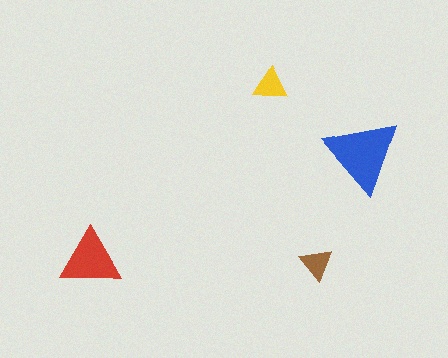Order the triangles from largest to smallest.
the blue one, the red one, the yellow one, the brown one.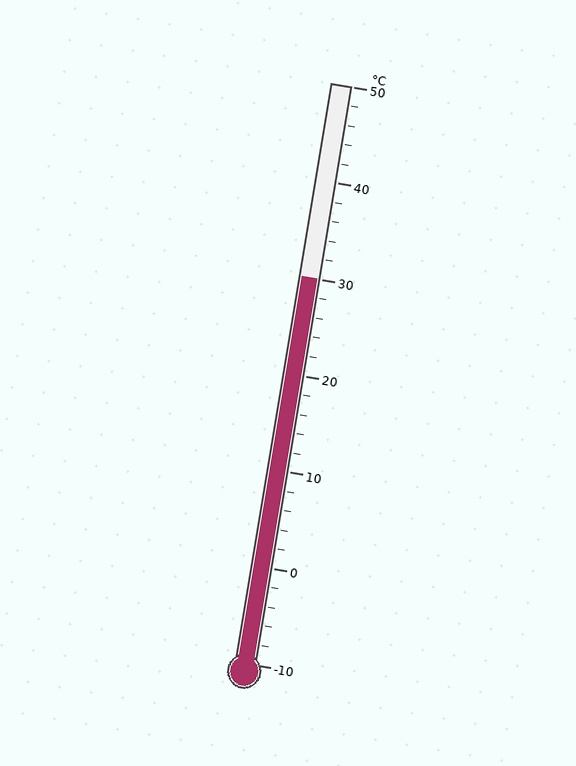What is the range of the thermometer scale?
The thermometer scale ranges from -10°C to 50°C.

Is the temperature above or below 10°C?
The temperature is above 10°C.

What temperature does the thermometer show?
The thermometer shows approximately 30°C.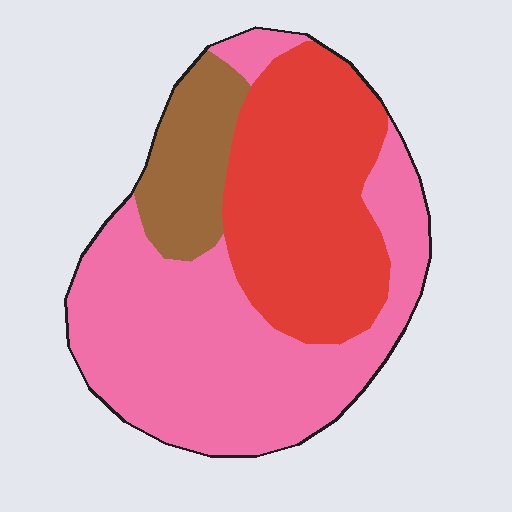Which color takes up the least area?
Brown, at roughly 15%.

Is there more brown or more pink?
Pink.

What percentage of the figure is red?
Red takes up between a quarter and a half of the figure.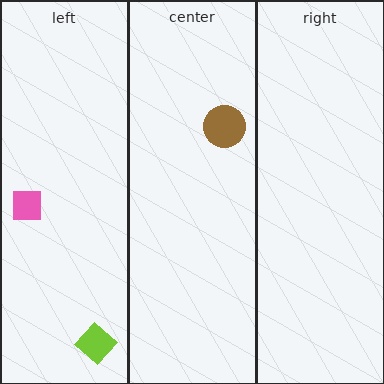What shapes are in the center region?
The brown circle.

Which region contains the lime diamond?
The left region.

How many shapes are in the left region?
2.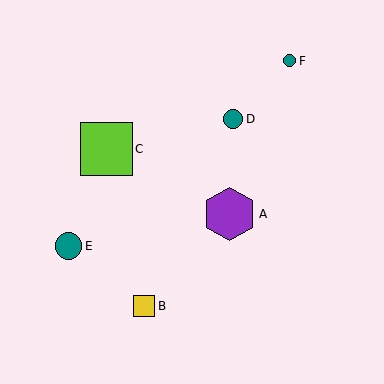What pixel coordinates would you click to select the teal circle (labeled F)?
Click at (290, 61) to select the teal circle F.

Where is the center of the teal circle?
The center of the teal circle is at (68, 246).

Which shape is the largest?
The purple hexagon (labeled A) is the largest.